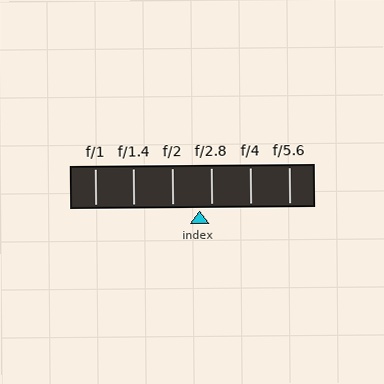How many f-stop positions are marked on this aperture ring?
There are 6 f-stop positions marked.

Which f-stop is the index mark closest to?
The index mark is closest to f/2.8.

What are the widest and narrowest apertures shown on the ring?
The widest aperture shown is f/1 and the narrowest is f/5.6.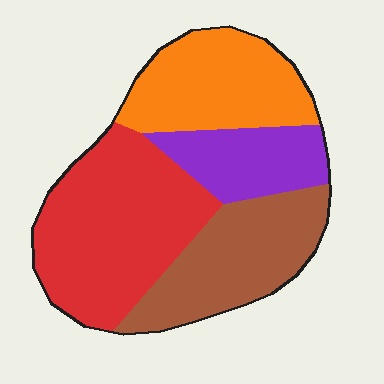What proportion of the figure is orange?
Orange takes up about one quarter (1/4) of the figure.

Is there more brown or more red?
Red.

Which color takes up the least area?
Purple, at roughly 15%.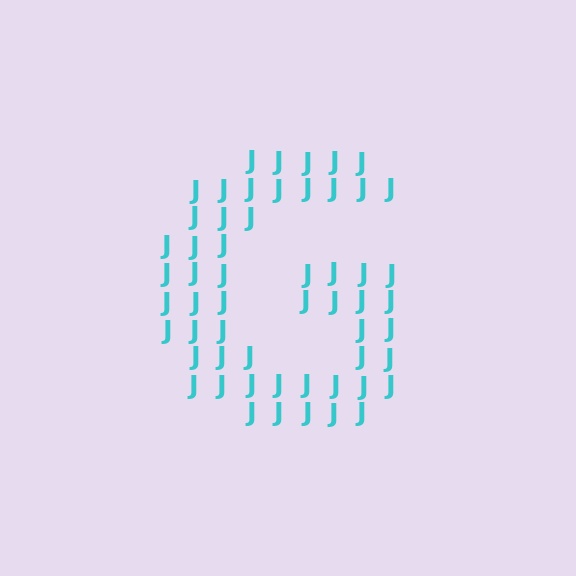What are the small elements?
The small elements are letter J's.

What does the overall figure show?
The overall figure shows the letter G.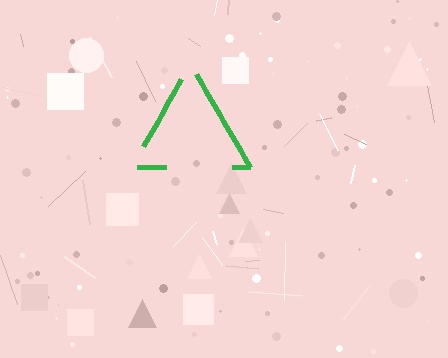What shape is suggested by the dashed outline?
The dashed outline suggests a triangle.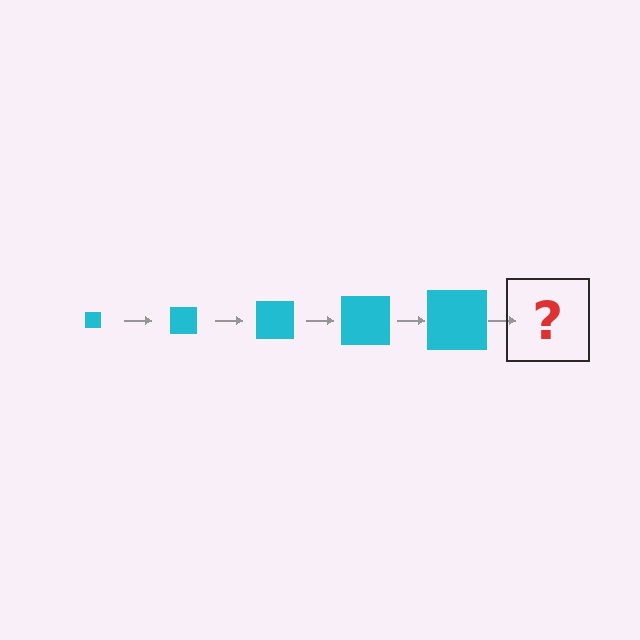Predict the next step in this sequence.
The next step is a cyan square, larger than the previous one.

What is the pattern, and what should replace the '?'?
The pattern is that the square gets progressively larger each step. The '?' should be a cyan square, larger than the previous one.